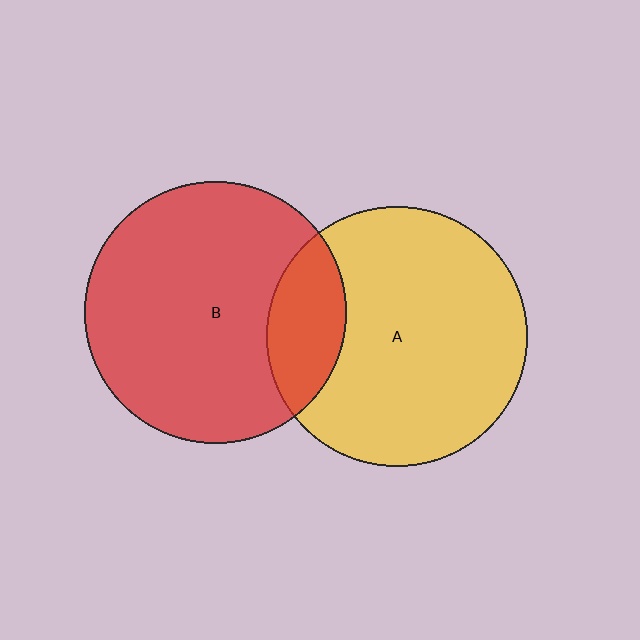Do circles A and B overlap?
Yes.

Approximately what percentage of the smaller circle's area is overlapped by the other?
Approximately 20%.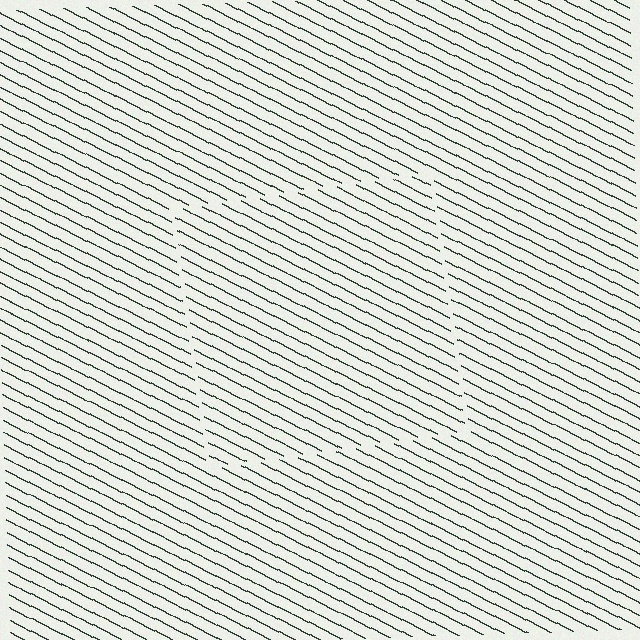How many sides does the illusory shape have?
4 sides — the line-ends trace a square.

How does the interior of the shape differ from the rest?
The interior of the shape contains the same grating, shifted by half a period — the contour is defined by the phase discontinuity where line-ends from the inner and outer gratings abut.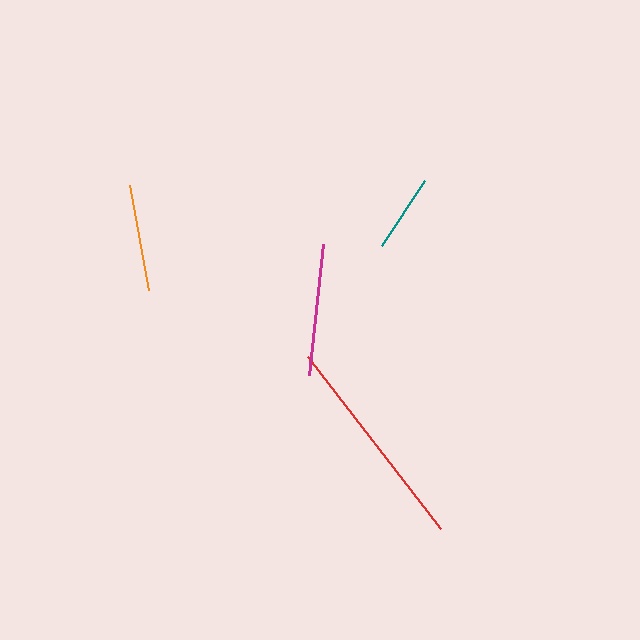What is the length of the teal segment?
The teal segment is approximately 77 pixels long.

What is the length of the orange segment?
The orange segment is approximately 106 pixels long.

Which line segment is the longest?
The red line is the longest at approximately 218 pixels.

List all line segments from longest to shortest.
From longest to shortest: red, magenta, orange, teal.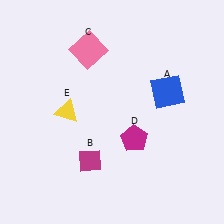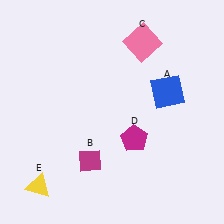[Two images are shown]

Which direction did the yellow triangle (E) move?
The yellow triangle (E) moved down.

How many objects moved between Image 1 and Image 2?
2 objects moved between the two images.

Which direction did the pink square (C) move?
The pink square (C) moved right.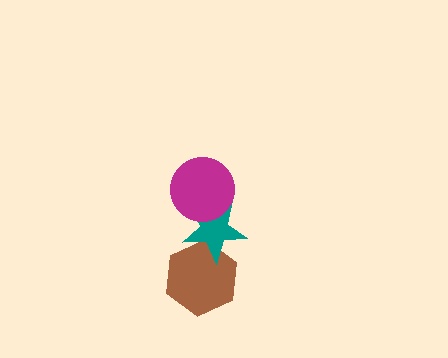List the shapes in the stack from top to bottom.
From top to bottom: the magenta circle, the teal star, the brown hexagon.